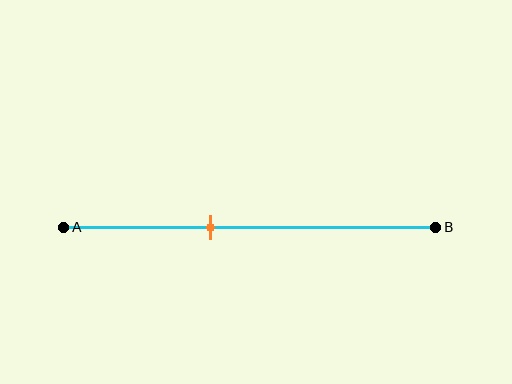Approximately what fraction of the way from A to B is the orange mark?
The orange mark is approximately 40% of the way from A to B.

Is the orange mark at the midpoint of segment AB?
No, the mark is at about 40% from A, not at the 50% midpoint.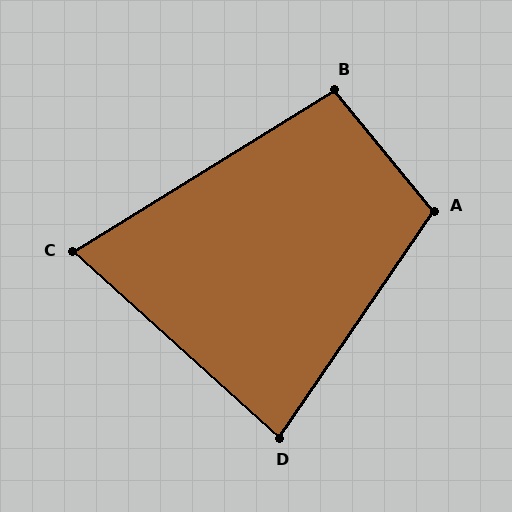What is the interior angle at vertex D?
Approximately 82 degrees (acute).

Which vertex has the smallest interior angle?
C, at approximately 74 degrees.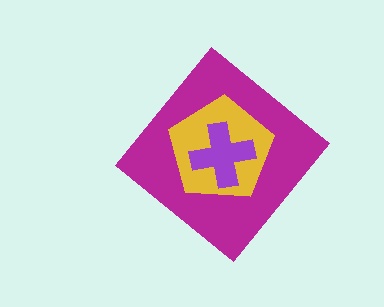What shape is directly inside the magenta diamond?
The yellow pentagon.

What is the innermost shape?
The purple cross.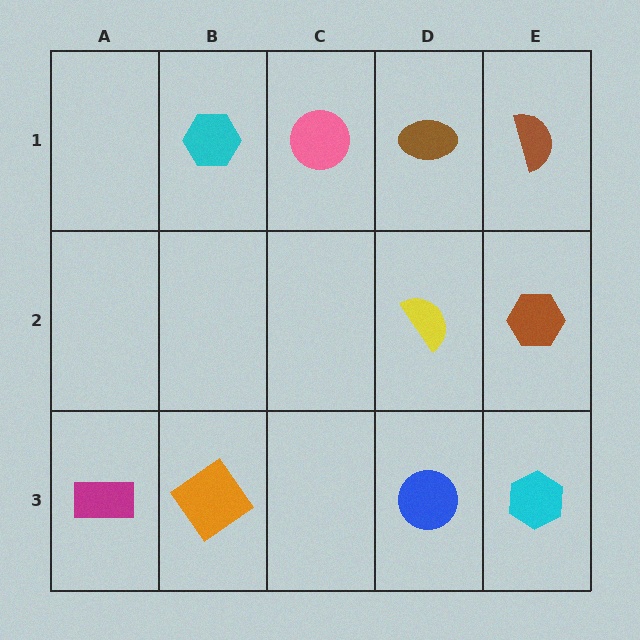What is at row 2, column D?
A yellow semicircle.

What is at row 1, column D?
A brown ellipse.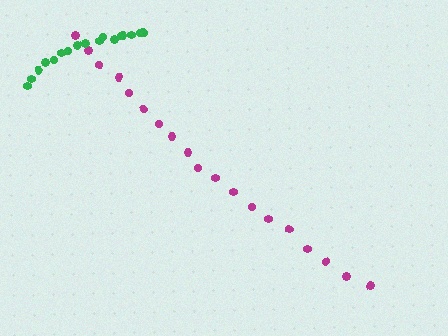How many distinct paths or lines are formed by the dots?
There are 2 distinct paths.